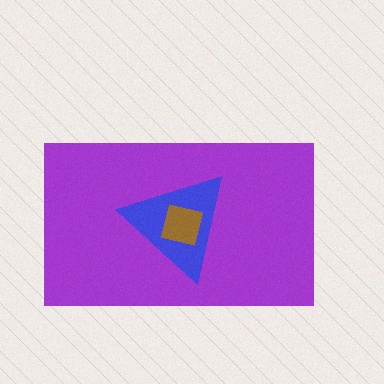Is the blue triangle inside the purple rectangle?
Yes.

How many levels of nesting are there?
3.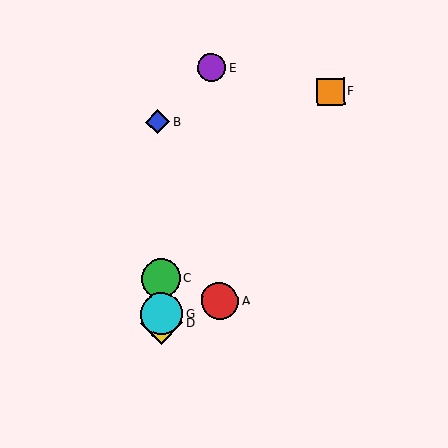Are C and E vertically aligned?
No, C is at x≈161 and E is at x≈212.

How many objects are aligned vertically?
4 objects (B, C, D, G) are aligned vertically.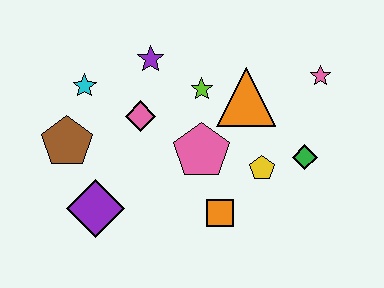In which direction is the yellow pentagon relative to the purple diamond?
The yellow pentagon is to the right of the purple diamond.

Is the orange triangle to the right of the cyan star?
Yes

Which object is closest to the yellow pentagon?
The green diamond is closest to the yellow pentagon.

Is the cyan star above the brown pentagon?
Yes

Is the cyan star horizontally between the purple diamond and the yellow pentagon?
No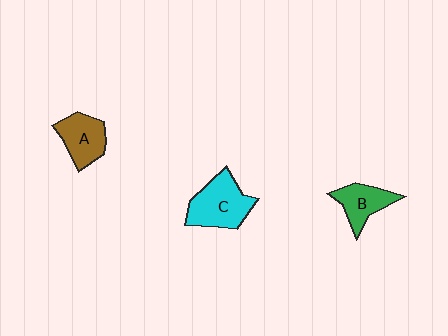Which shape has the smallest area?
Shape B (green).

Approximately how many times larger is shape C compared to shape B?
Approximately 1.5 times.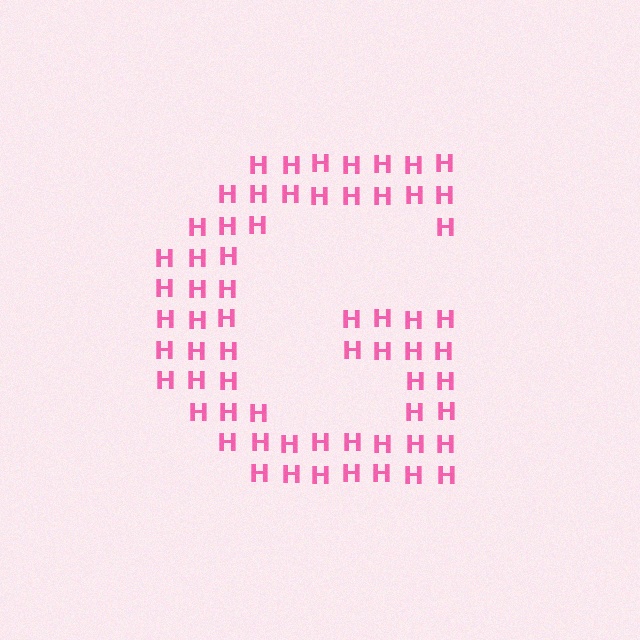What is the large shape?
The large shape is the letter G.